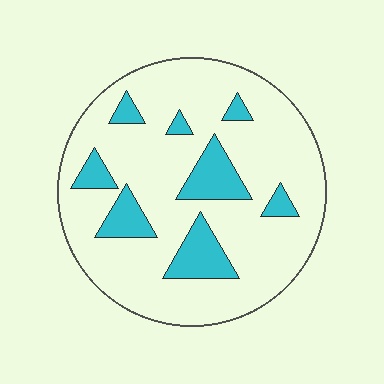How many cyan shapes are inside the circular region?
8.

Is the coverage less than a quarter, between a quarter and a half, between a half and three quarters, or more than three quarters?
Less than a quarter.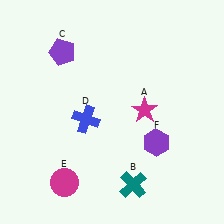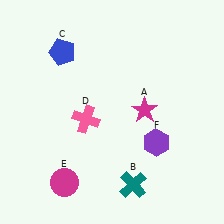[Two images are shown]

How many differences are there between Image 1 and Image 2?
There are 2 differences between the two images.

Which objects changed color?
C changed from purple to blue. D changed from blue to pink.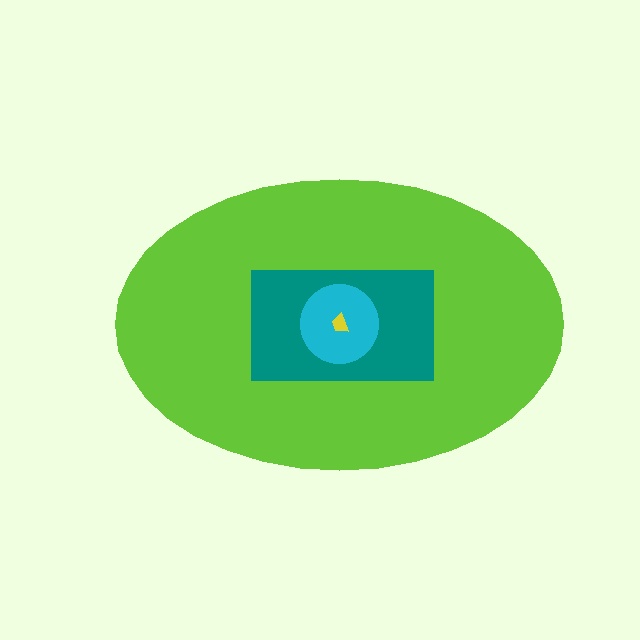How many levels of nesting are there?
4.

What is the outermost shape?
The lime ellipse.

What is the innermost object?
The yellow trapezoid.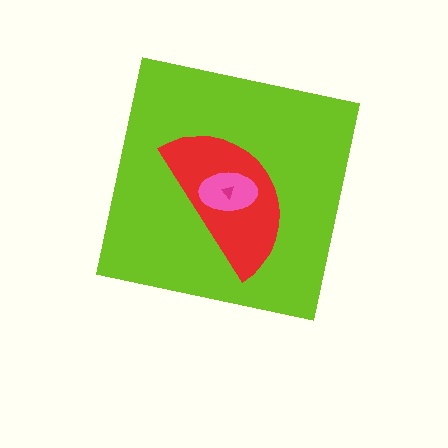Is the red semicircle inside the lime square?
Yes.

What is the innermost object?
The magenta triangle.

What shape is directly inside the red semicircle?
The pink ellipse.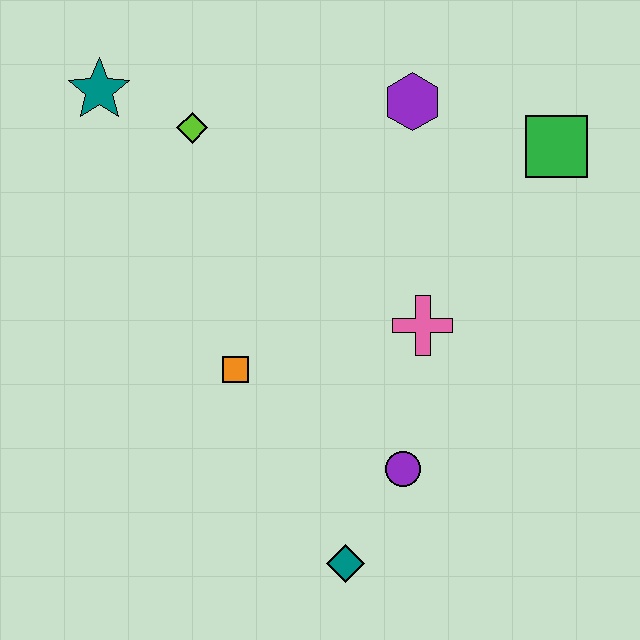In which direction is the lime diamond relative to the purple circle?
The lime diamond is above the purple circle.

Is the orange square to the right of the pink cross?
No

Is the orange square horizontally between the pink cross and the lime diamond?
Yes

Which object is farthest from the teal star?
The teal diamond is farthest from the teal star.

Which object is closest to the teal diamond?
The purple circle is closest to the teal diamond.